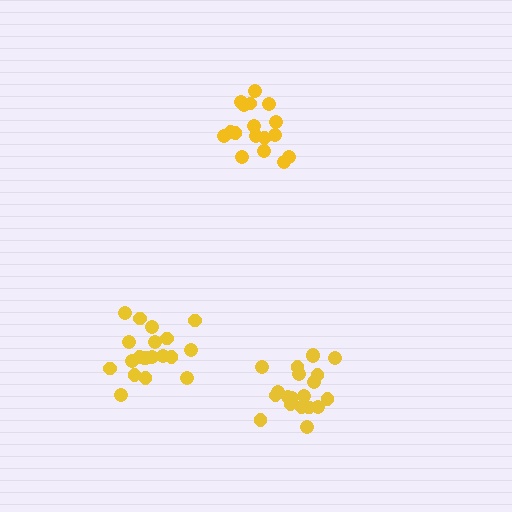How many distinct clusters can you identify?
There are 3 distinct clusters.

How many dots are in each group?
Group 1: 20 dots, Group 2: 20 dots, Group 3: 17 dots (57 total).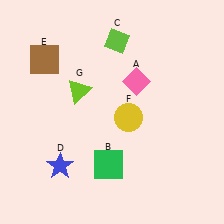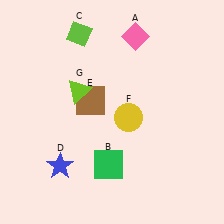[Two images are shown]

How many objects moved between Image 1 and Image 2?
3 objects moved between the two images.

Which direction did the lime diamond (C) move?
The lime diamond (C) moved left.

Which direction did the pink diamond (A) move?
The pink diamond (A) moved up.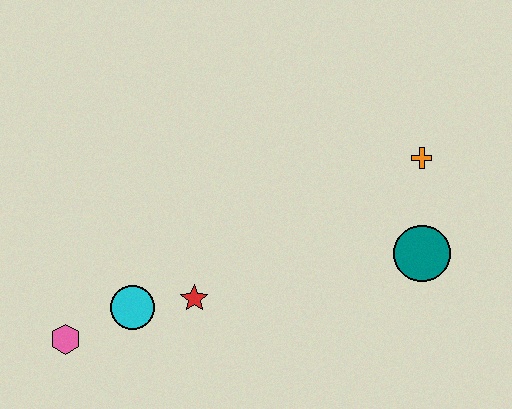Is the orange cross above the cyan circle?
Yes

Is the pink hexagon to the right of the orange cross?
No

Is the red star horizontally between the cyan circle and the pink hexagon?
No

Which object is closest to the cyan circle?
The red star is closest to the cyan circle.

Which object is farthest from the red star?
The orange cross is farthest from the red star.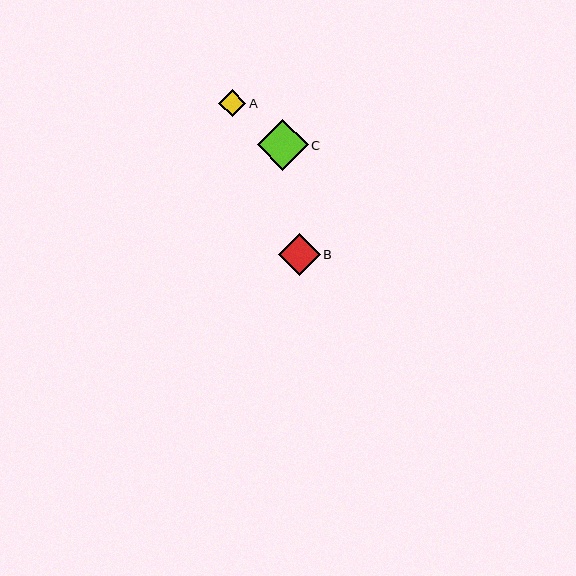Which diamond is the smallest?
Diamond A is the smallest with a size of approximately 27 pixels.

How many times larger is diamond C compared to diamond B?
Diamond C is approximately 1.2 times the size of diamond B.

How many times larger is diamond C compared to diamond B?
Diamond C is approximately 1.2 times the size of diamond B.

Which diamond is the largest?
Diamond C is the largest with a size of approximately 51 pixels.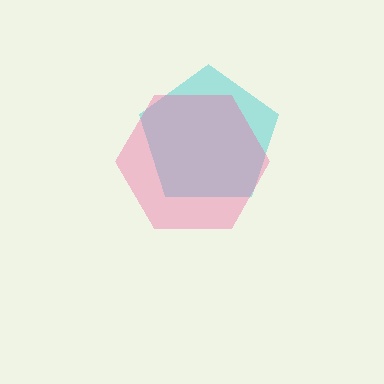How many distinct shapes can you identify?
There are 2 distinct shapes: a cyan pentagon, a pink hexagon.